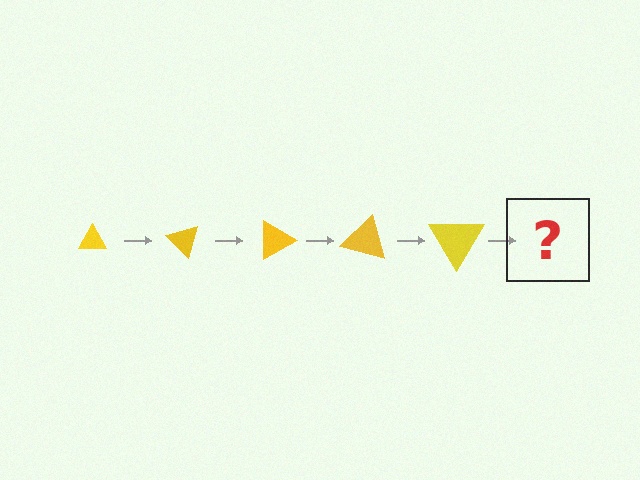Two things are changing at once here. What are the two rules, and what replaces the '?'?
The two rules are that the triangle grows larger each step and it rotates 45 degrees each step. The '?' should be a triangle, larger than the previous one and rotated 225 degrees from the start.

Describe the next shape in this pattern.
It should be a triangle, larger than the previous one and rotated 225 degrees from the start.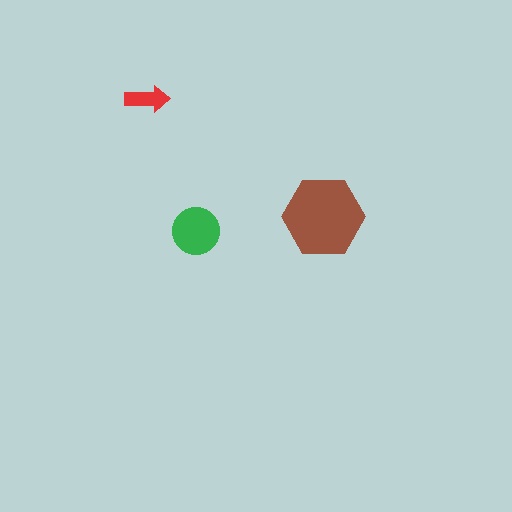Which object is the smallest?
The red arrow.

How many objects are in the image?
There are 3 objects in the image.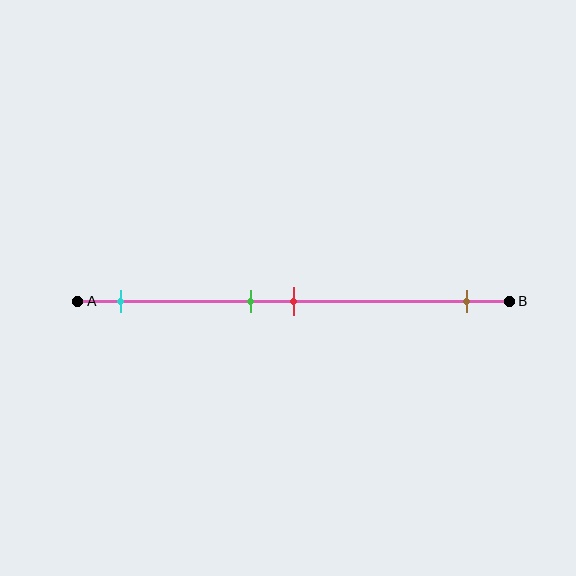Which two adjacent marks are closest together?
The green and red marks are the closest adjacent pair.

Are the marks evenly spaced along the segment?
No, the marks are not evenly spaced.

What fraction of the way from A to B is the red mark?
The red mark is approximately 50% (0.5) of the way from A to B.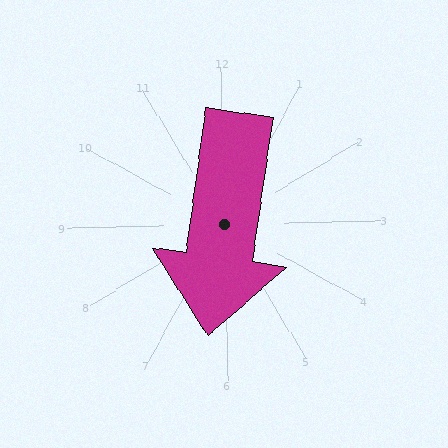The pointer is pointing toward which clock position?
Roughly 6 o'clock.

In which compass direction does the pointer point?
South.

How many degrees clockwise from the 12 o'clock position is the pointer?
Approximately 189 degrees.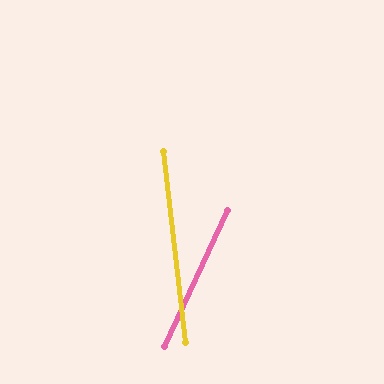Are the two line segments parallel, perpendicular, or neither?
Neither parallel nor perpendicular — they differ by about 32°.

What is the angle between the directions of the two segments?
Approximately 32 degrees.